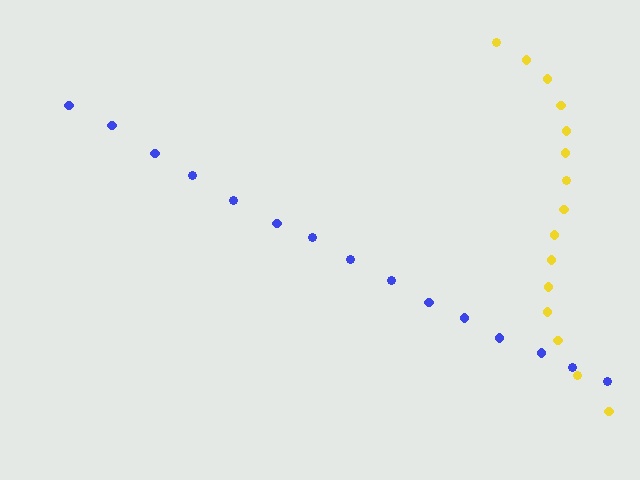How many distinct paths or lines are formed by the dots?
There are 2 distinct paths.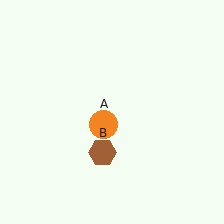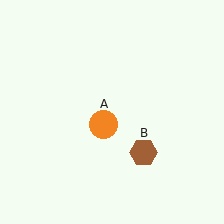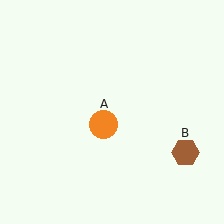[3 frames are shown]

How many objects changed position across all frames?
1 object changed position: brown hexagon (object B).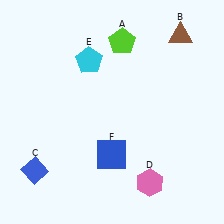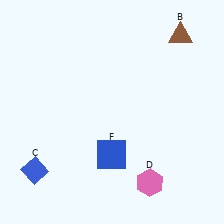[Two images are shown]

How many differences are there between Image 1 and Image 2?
There are 2 differences between the two images.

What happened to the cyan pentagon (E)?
The cyan pentagon (E) was removed in Image 2. It was in the top-left area of Image 1.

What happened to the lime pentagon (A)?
The lime pentagon (A) was removed in Image 2. It was in the top-right area of Image 1.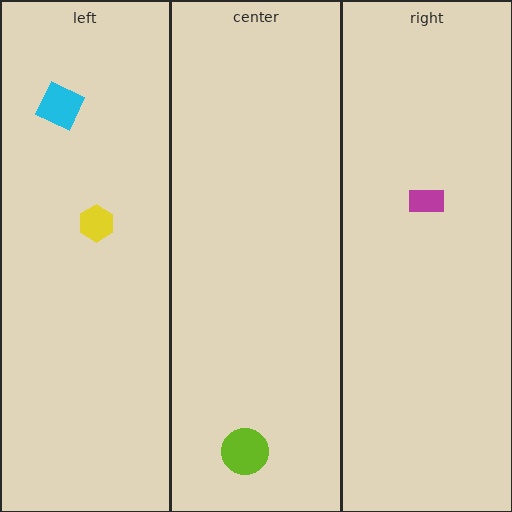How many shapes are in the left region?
2.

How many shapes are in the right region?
1.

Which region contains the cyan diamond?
The left region.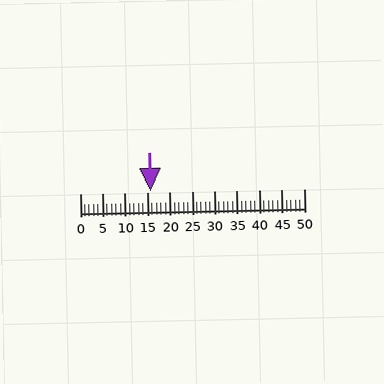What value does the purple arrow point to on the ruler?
The purple arrow points to approximately 16.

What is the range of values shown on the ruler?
The ruler shows values from 0 to 50.